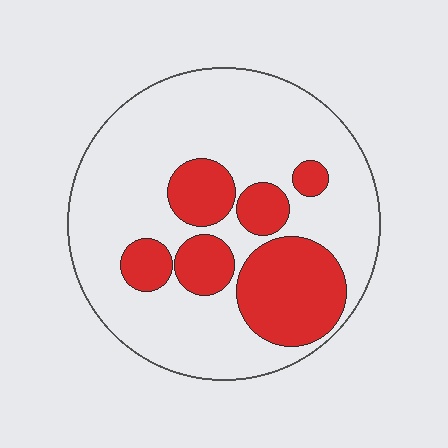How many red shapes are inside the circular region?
6.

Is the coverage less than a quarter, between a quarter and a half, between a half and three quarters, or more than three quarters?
Between a quarter and a half.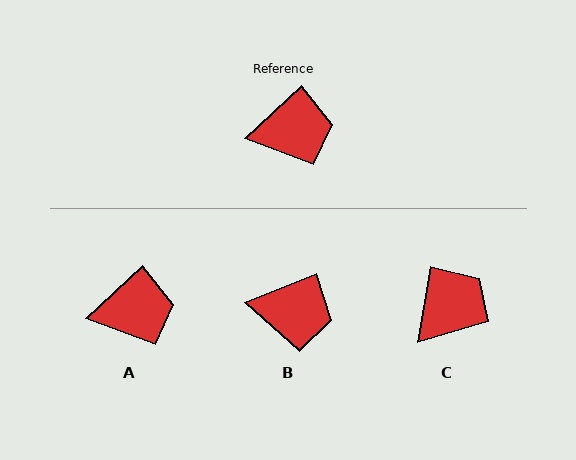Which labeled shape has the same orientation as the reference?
A.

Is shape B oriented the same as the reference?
No, it is off by about 21 degrees.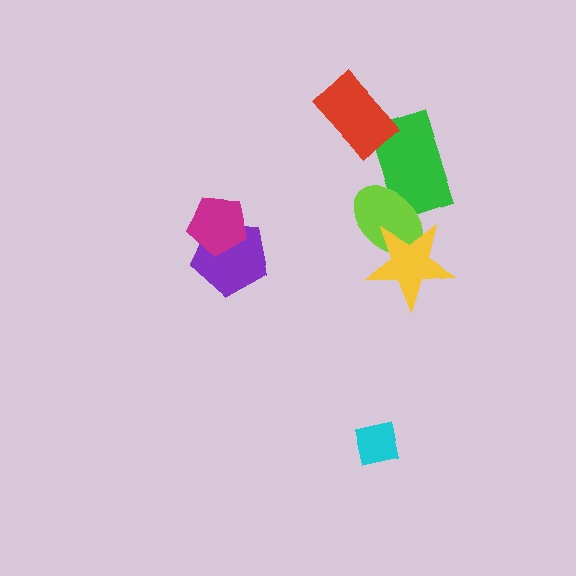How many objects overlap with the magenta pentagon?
1 object overlaps with the magenta pentagon.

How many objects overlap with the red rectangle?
1 object overlaps with the red rectangle.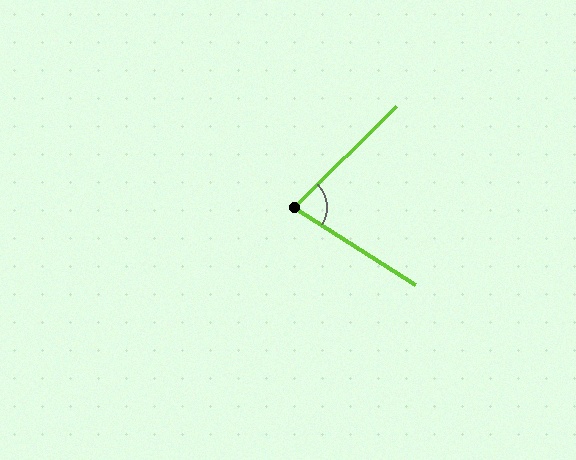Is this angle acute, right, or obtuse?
It is acute.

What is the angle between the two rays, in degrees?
Approximately 77 degrees.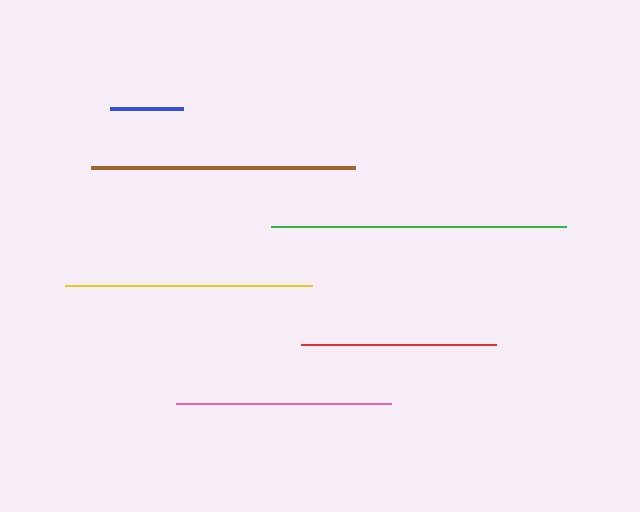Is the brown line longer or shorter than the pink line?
The brown line is longer than the pink line.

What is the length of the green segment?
The green segment is approximately 295 pixels long.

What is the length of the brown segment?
The brown segment is approximately 263 pixels long.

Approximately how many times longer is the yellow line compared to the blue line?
The yellow line is approximately 3.4 times the length of the blue line.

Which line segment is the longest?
The green line is the longest at approximately 295 pixels.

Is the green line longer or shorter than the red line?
The green line is longer than the red line.